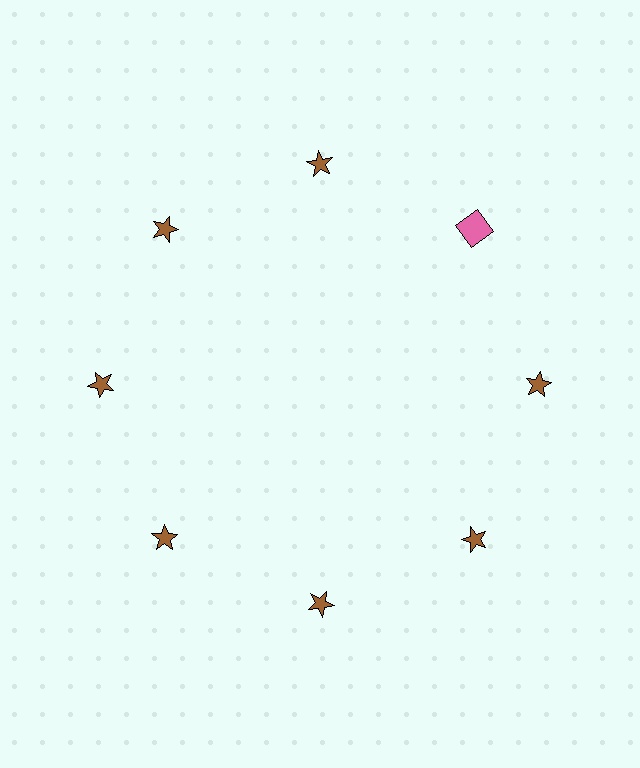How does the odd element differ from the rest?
It differs in both color (pink instead of brown) and shape (square instead of star).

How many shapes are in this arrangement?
There are 8 shapes arranged in a ring pattern.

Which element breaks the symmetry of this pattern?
The pink square at roughly the 2 o'clock position breaks the symmetry. All other shapes are brown stars.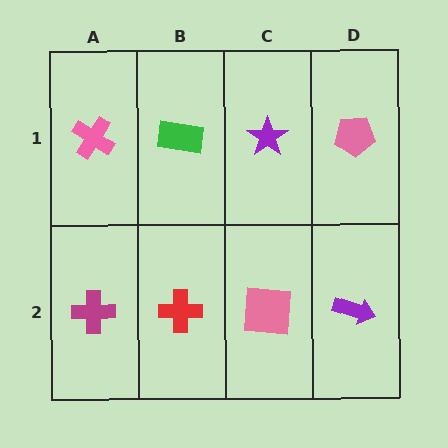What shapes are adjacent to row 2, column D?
A pink pentagon (row 1, column D), a pink square (row 2, column C).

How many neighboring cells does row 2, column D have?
2.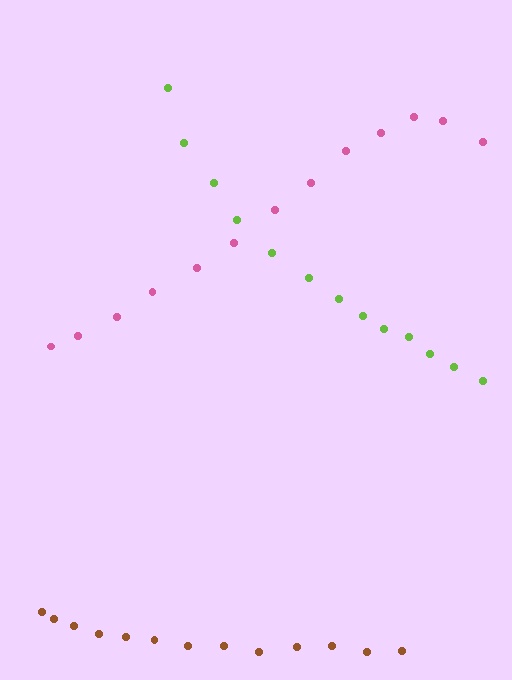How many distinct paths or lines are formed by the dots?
There are 3 distinct paths.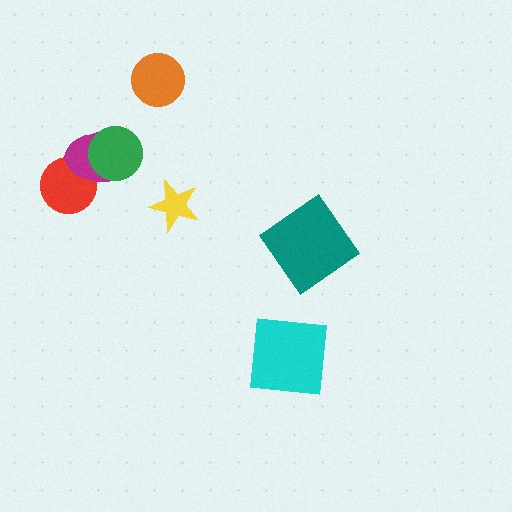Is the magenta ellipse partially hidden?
Yes, it is partially covered by another shape.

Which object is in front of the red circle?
The magenta ellipse is in front of the red circle.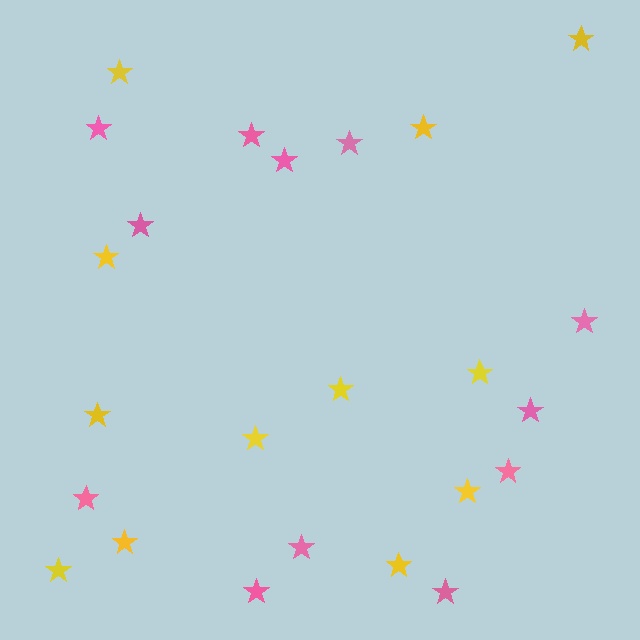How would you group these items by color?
There are 2 groups: one group of pink stars (12) and one group of yellow stars (12).